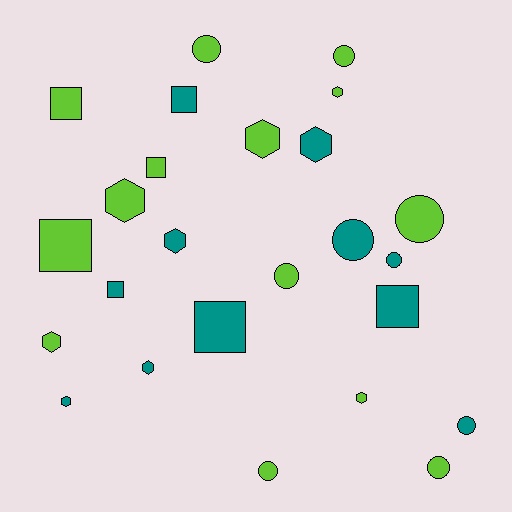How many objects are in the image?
There are 25 objects.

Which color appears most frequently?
Lime, with 14 objects.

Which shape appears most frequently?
Circle, with 9 objects.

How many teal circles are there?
There are 3 teal circles.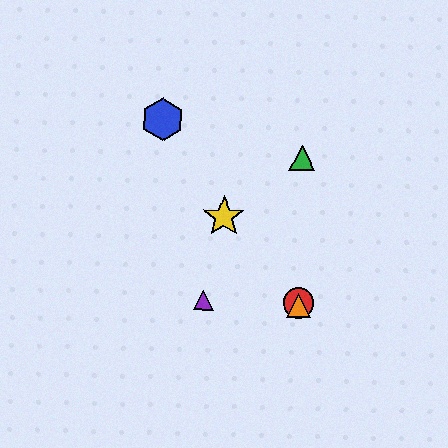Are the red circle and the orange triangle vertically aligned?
Yes, both are at x≈299.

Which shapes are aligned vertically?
The red circle, the green triangle, the orange triangle are aligned vertically.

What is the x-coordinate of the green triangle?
The green triangle is at x≈302.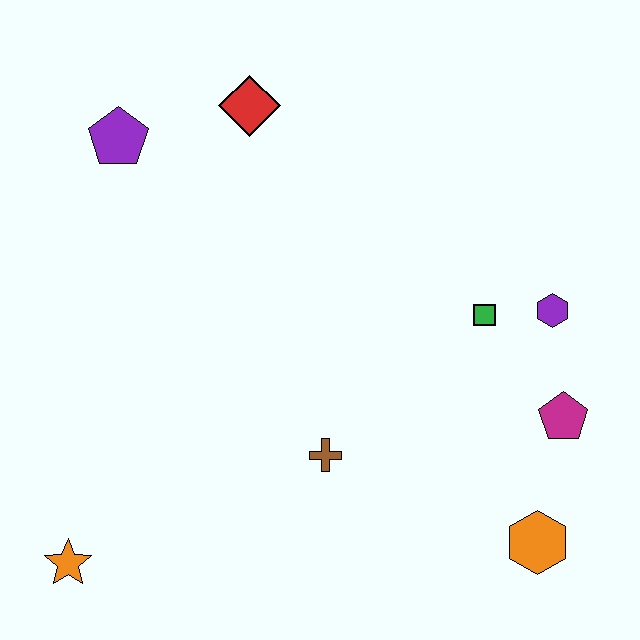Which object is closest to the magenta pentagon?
The purple hexagon is closest to the magenta pentagon.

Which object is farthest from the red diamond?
The orange hexagon is farthest from the red diamond.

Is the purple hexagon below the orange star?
No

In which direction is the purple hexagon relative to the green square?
The purple hexagon is to the right of the green square.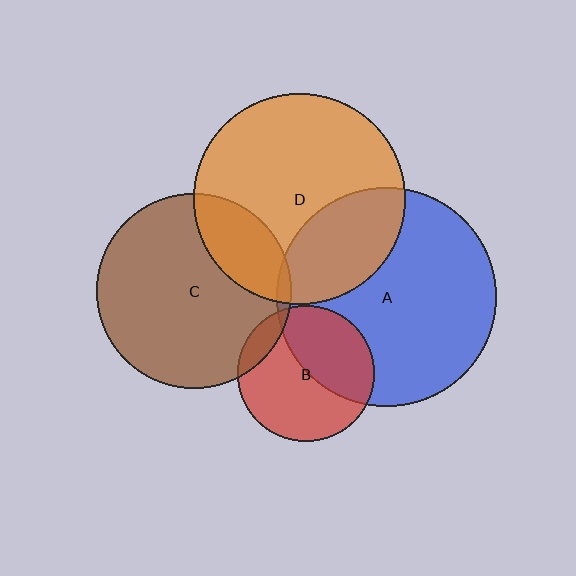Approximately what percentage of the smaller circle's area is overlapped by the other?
Approximately 30%.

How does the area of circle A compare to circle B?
Approximately 2.6 times.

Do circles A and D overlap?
Yes.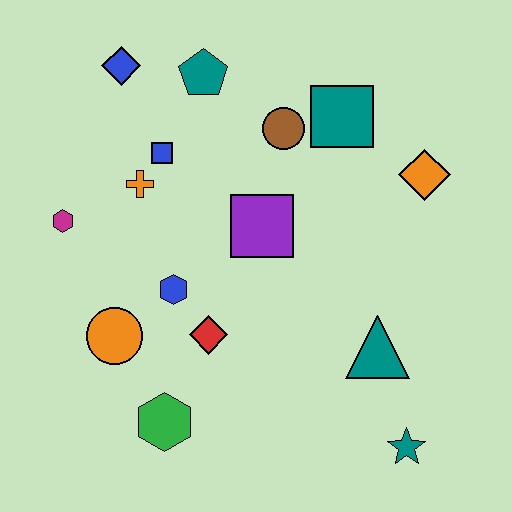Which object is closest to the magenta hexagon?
The orange cross is closest to the magenta hexagon.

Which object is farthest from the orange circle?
The orange diamond is farthest from the orange circle.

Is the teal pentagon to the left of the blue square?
No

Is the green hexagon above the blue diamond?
No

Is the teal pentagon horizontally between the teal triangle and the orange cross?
Yes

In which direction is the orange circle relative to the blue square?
The orange circle is below the blue square.